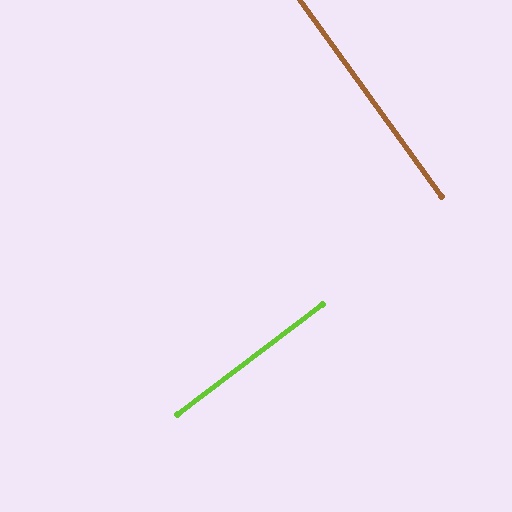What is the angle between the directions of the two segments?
Approximately 88 degrees.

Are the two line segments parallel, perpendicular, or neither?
Perpendicular — they meet at approximately 88°.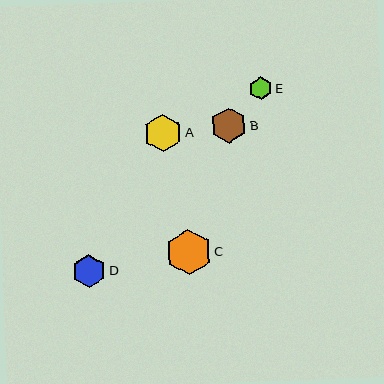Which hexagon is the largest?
Hexagon C is the largest with a size of approximately 45 pixels.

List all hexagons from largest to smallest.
From largest to smallest: C, A, B, D, E.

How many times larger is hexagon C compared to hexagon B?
Hexagon C is approximately 1.3 times the size of hexagon B.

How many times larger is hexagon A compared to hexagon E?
Hexagon A is approximately 1.6 times the size of hexagon E.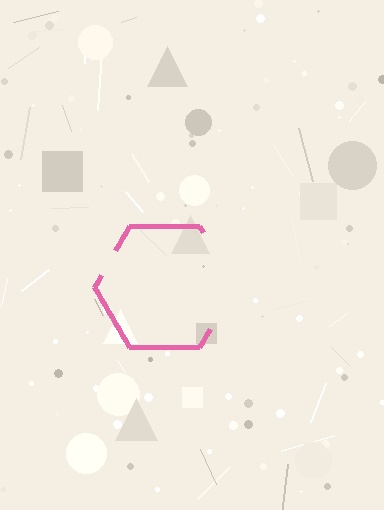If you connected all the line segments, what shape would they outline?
They would outline a hexagon.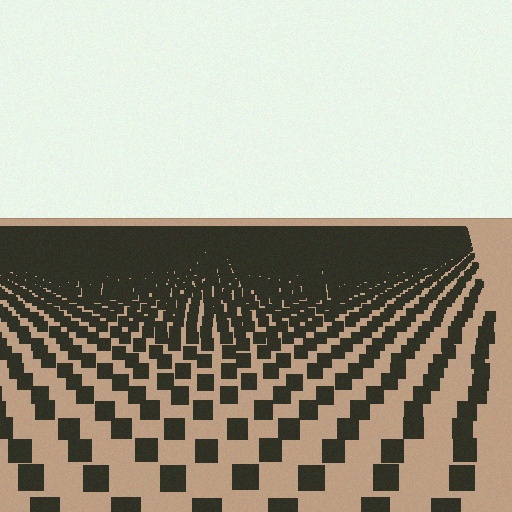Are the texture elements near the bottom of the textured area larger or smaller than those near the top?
Larger. Near the bottom, elements are closer to the viewer and appear at a bigger on-screen size.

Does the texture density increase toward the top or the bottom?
Density increases toward the top.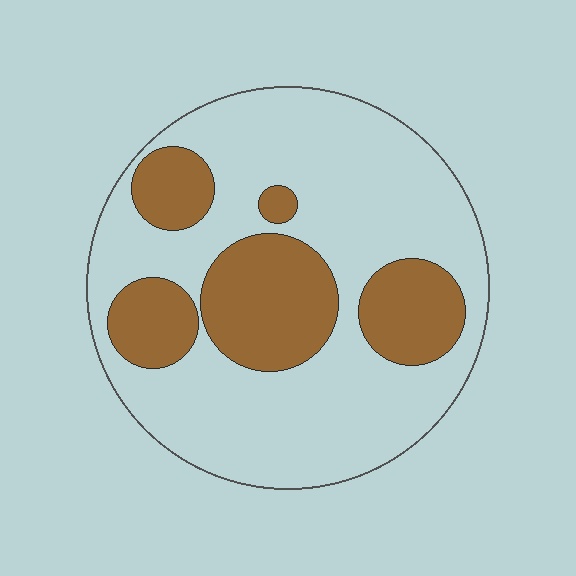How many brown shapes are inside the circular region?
5.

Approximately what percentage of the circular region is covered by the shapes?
Approximately 30%.